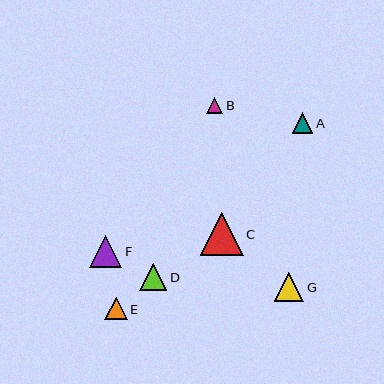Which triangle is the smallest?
Triangle B is the smallest with a size of approximately 17 pixels.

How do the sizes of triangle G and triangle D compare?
Triangle G and triangle D are approximately the same size.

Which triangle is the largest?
Triangle C is the largest with a size of approximately 43 pixels.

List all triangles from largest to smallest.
From largest to smallest: C, F, G, D, E, A, B.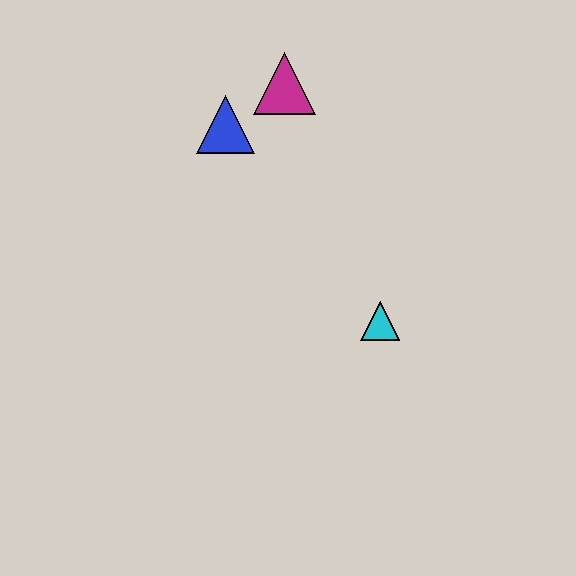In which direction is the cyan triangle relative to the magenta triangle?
The cyan triangle is below the magenta triangle.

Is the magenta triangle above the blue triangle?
Yes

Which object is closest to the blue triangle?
The magenta triangle is closest to the blue triangle.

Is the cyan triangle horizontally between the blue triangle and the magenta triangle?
No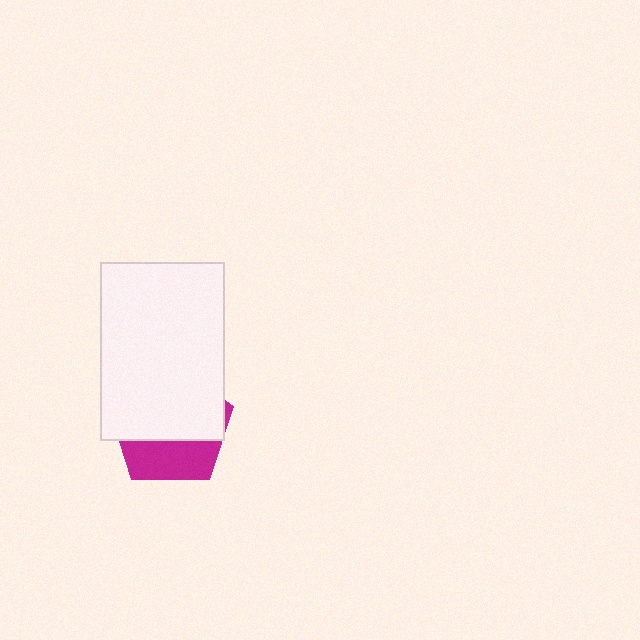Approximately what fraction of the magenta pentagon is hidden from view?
Roughly 65% of the magenta pentagon is hidden behind the white rectangle.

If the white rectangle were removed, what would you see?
You would see the complete magenta pentagon.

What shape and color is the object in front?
The object in front is a white rectangle.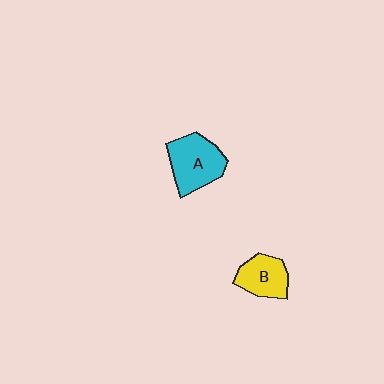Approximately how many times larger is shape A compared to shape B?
Approximately 1.4 times.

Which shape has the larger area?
Shape A (cyan).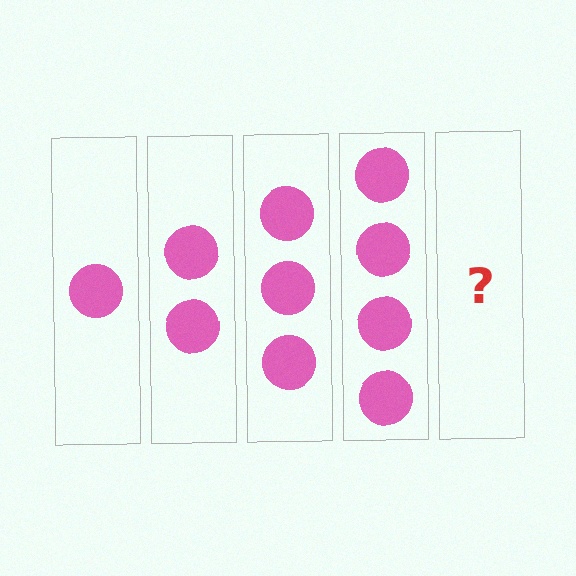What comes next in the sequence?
The next element should be 5 circles.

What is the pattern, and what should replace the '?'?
The pattern is that each step adds one more circle. The '?' should be 5 circles.